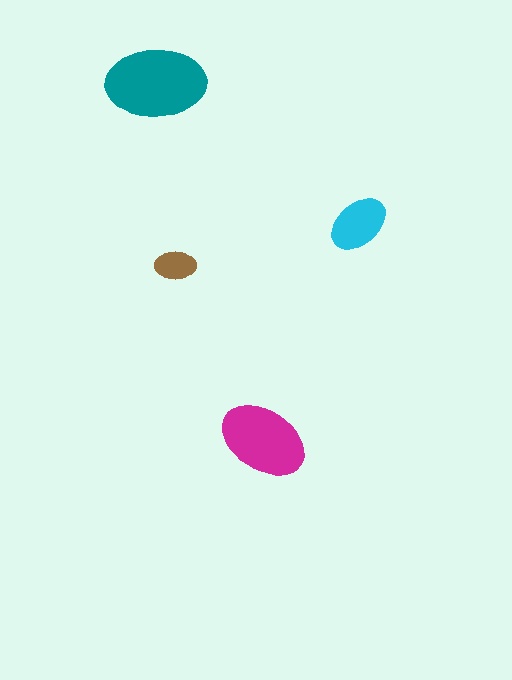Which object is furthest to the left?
The teal ellipse is leftmost.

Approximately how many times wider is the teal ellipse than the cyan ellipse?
About 1.5 times wider.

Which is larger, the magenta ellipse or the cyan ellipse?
The magenta one.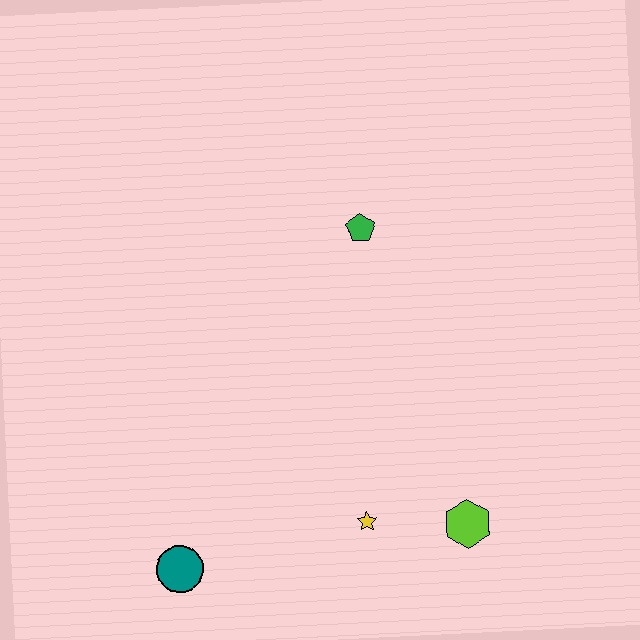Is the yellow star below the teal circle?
No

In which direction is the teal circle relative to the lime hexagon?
The teal circle is to the left of the lime hexagon.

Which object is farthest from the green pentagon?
The teal circle is farthest from the green pentagon.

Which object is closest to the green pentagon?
The yellow star is closest to the green pentagon.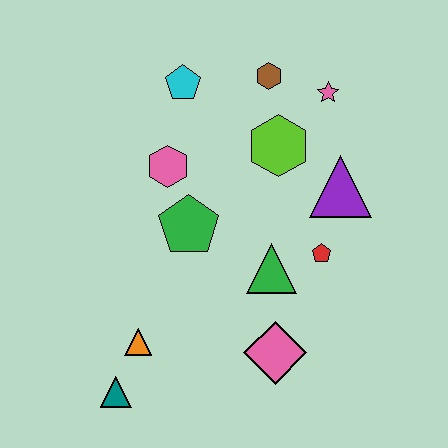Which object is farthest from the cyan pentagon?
The teal triangle is farthest from the cyan pentagon.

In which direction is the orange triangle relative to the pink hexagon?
The orange triangle is below the pink hexagon.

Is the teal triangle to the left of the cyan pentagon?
Yes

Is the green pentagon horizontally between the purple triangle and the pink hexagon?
Yes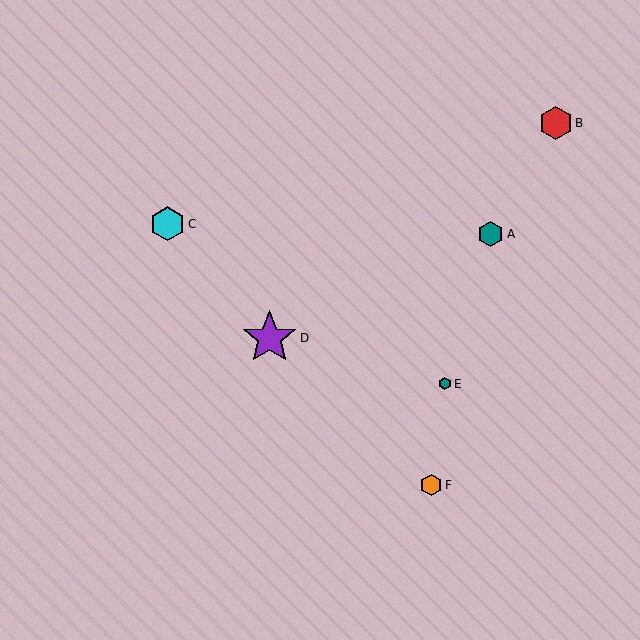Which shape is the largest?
The purple star (labeled D) is the largest.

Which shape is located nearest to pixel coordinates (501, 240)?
The teal hexagon (labeled A) at (491, 234) is nearest to that location.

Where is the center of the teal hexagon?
The center of the teal hexagon is at (491, 234).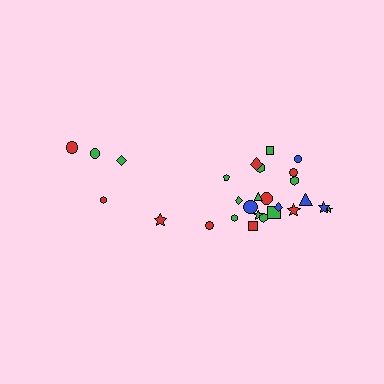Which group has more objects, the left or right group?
The right group.